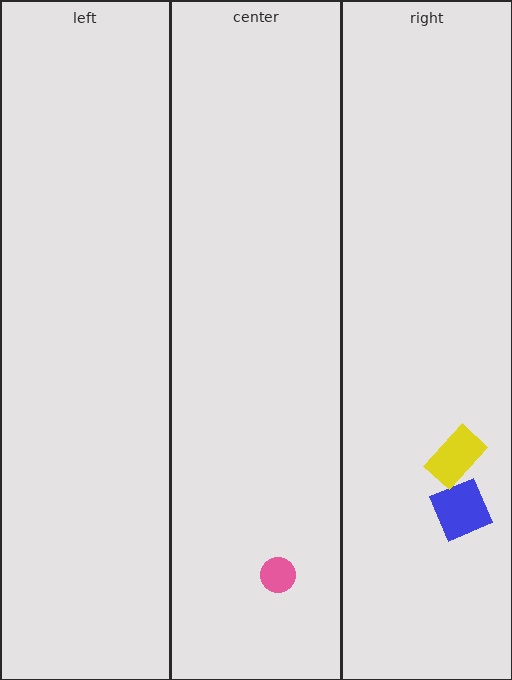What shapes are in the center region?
The pink circle.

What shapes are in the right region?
The blue square, the yellow rectangle.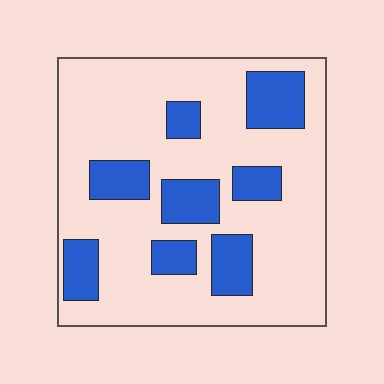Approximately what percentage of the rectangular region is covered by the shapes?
Approximately 25%.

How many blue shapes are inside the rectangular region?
8.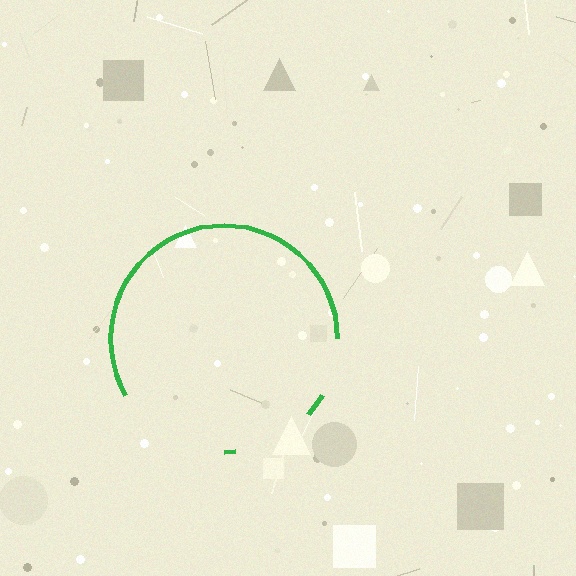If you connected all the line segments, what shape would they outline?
They would outline a circle.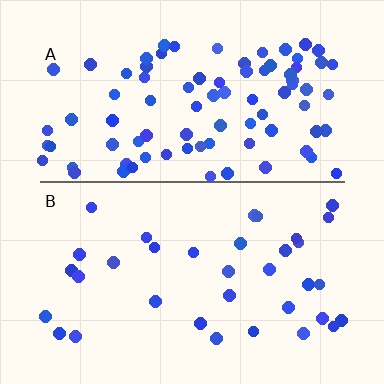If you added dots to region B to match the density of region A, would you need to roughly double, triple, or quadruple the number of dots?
Approximately double.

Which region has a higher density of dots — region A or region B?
A (the top).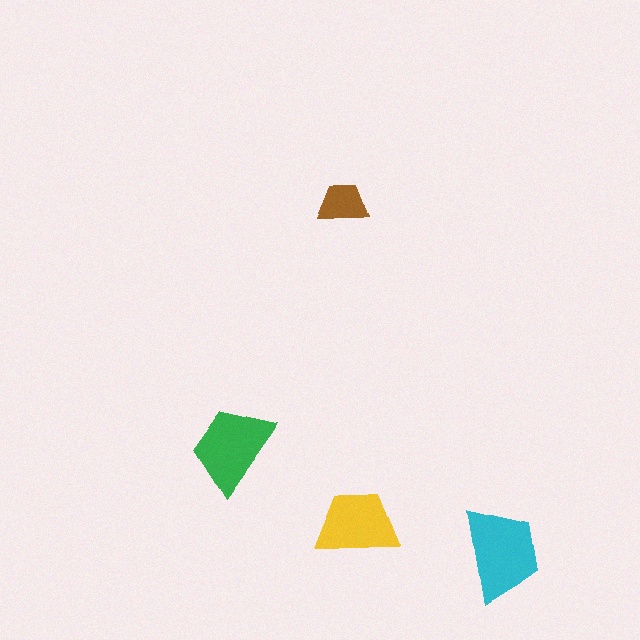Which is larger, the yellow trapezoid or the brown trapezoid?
The yellow one.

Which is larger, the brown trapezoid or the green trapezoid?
The green one.